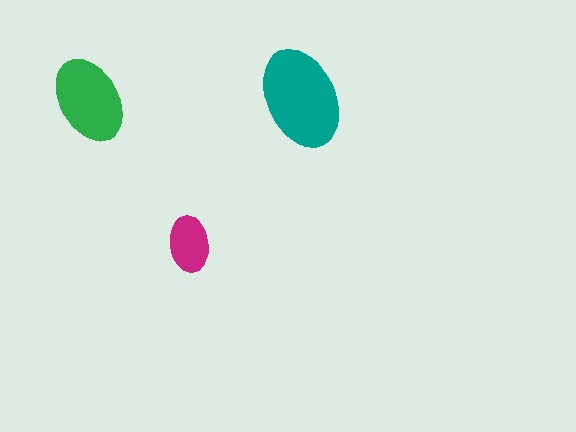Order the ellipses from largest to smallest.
the teal one, the green one, the magenta one.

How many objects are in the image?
There are 3 objects in the image.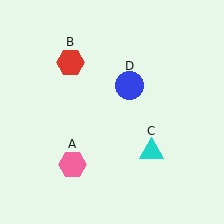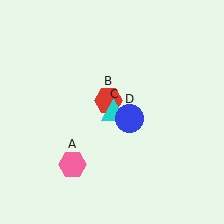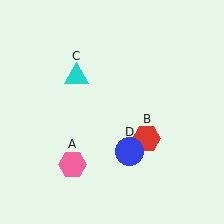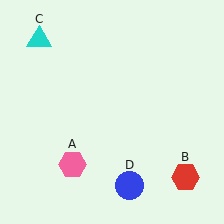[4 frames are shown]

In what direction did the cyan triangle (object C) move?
The cyan triangle (object C) moved up and to the left.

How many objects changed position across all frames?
3 objects changed position: red hexagon (object B), cyan triangle (object C), blue circle (object D).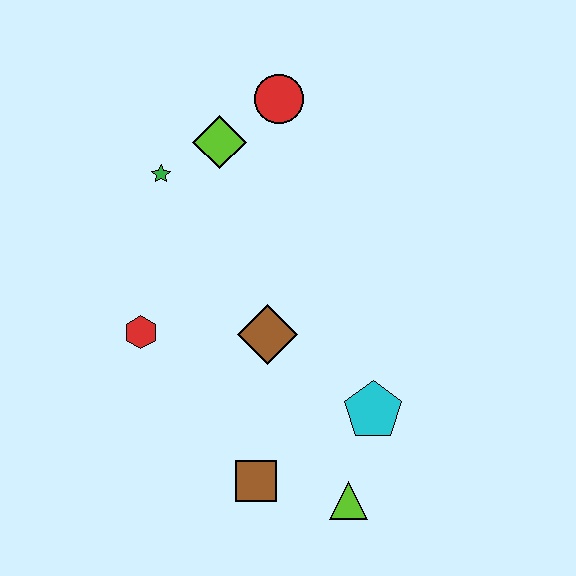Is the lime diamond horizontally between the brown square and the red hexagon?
Yes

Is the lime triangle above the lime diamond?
No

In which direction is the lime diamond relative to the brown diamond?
The lime diamond is above the brown diamond.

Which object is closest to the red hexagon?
The brown diamond is closest to the red hexagon.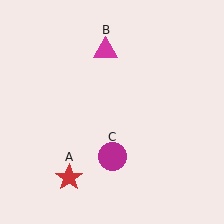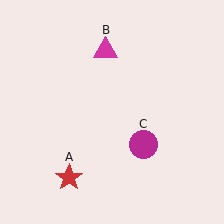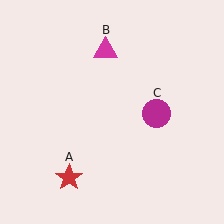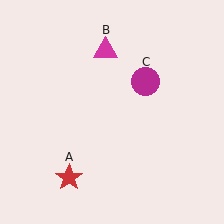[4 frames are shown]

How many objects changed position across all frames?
1 object changed position: magenta circle (object C).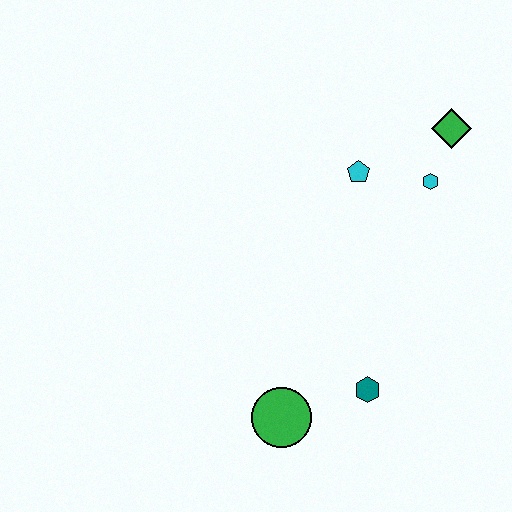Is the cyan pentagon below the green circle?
No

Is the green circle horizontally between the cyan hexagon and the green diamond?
No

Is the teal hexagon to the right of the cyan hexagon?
No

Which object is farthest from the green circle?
The green diamond is farthest from the green circle.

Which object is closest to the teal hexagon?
The green circle is closest to the teal hexagon.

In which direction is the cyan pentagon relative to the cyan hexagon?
The cyan pentagon is to the left of the cyan hexagon.